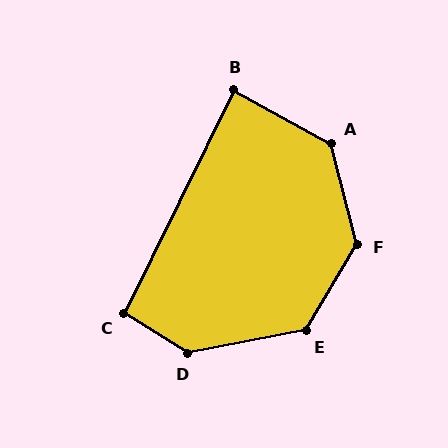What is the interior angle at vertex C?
Approximately 96 degrees (obtuse).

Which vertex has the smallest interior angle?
B, at approximately 87 degrees.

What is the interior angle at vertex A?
Approximately 133 degrees (obtuse).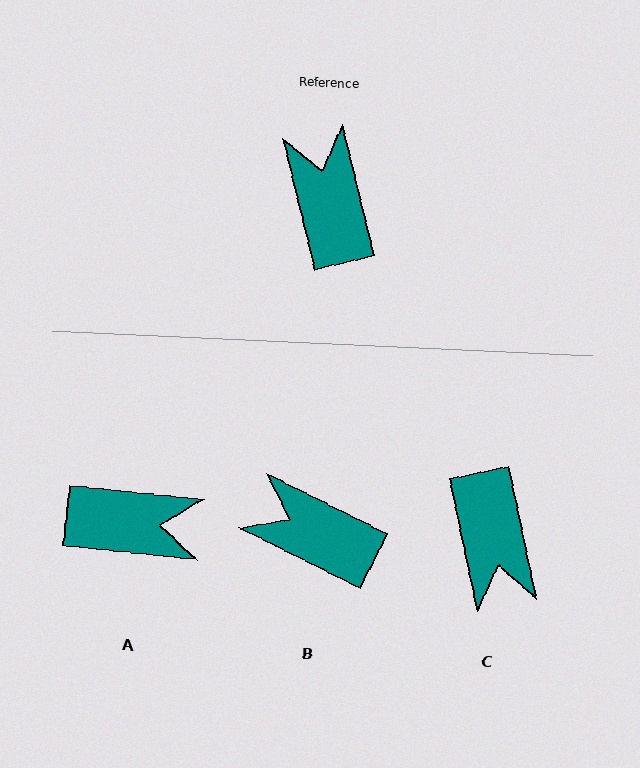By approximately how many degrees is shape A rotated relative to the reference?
Approximately 110 degrees clockwise.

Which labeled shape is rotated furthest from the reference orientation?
C, about 178 degrees away.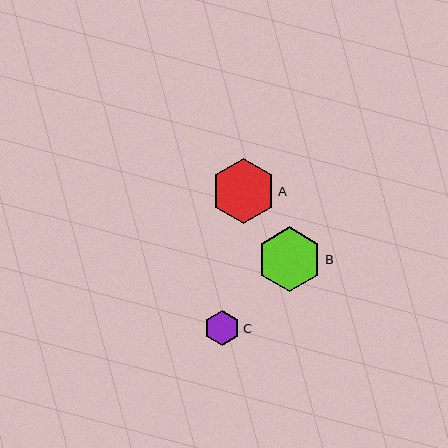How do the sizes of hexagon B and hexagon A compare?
Hexagon B and hexagon A are approximately the same size.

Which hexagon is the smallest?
Hexagon C is the smallest with a size of approximately 36 pixels.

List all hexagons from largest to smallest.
From largest to smallest: B, A, C.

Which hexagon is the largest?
Hexagon B is the largest with a size of approximately 65 pixels.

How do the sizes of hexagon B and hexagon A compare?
Hexagon B and hexagon A are approximately the same size.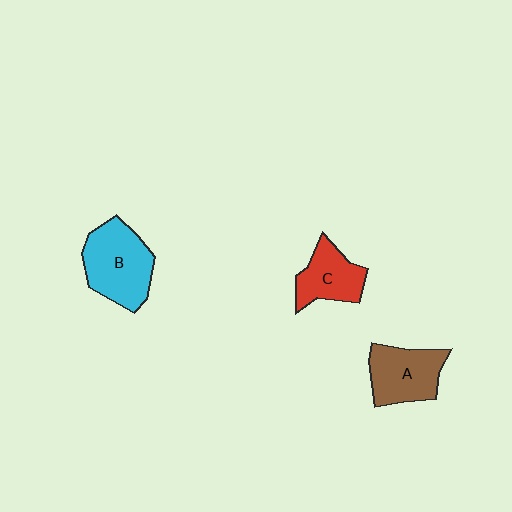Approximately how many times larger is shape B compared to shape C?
Approximately 1.5 times.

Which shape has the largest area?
Shape B (cyan).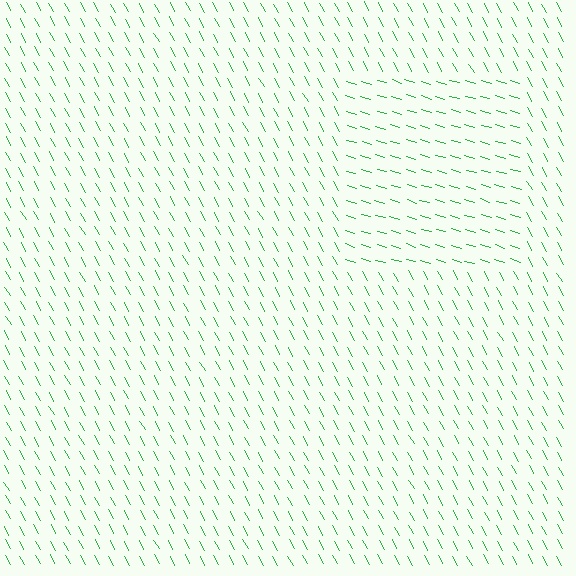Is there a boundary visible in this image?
Yes, there is a texture boundary formed by a change in line orientation.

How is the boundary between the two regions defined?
The boundary is defined purely by a change in line orientation (approximately 45 degrees difference). All lines are the same color and thickness.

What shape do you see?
I see a rectangle.